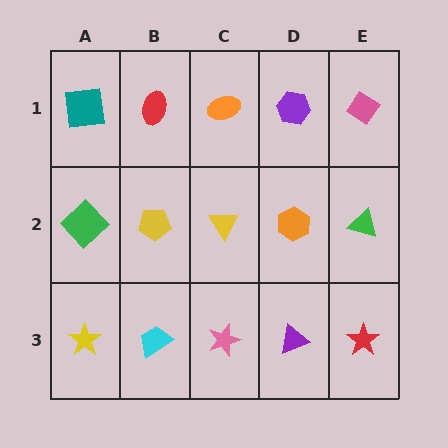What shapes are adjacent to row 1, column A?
A green diamond (row 2, column A), a red ellipse (row 1, column B).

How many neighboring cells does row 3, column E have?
2.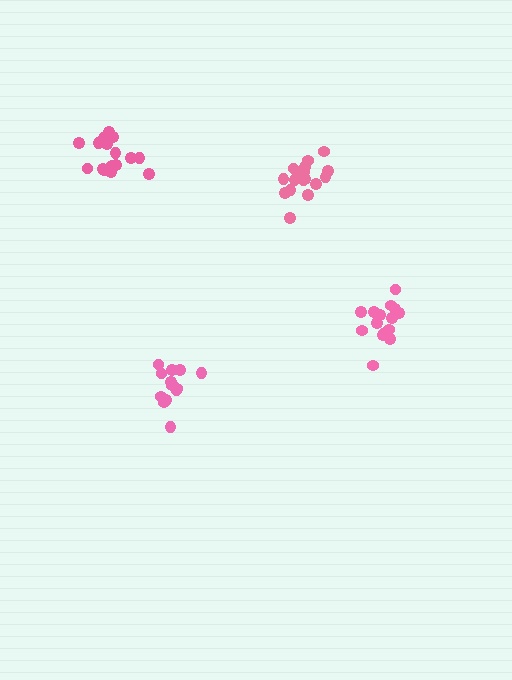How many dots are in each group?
Group 1: 17 dots, Group 2: 14 dots, Group 3: 16 dots, Group 4: 15 dots (62 total).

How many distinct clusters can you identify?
There are 4 distinct clusters.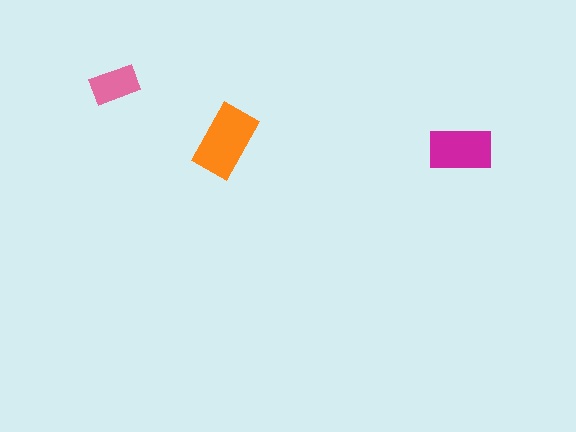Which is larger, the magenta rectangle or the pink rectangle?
The magenta one.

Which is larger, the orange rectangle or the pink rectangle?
The orange one.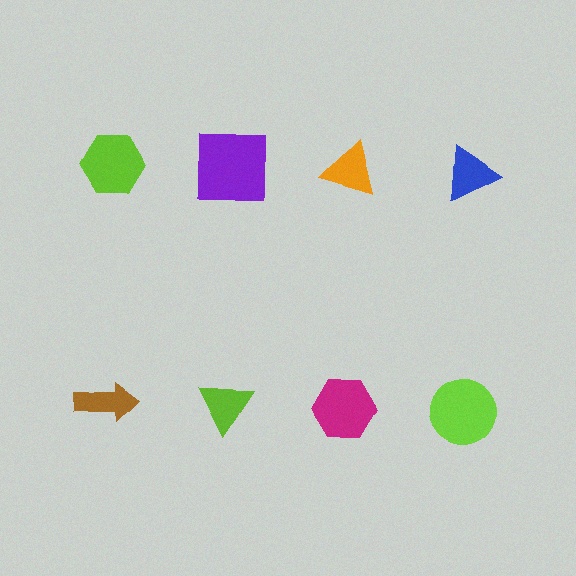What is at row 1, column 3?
An orange triangle.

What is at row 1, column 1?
A lime hexagon.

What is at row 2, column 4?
A lime circle.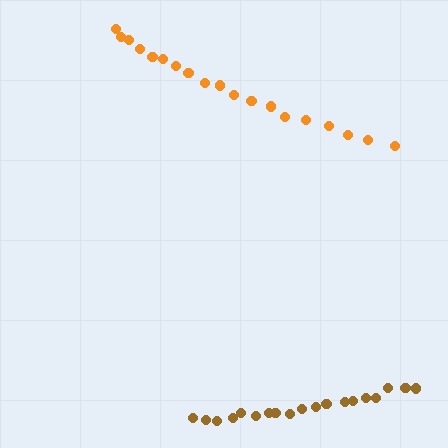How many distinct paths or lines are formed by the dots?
There are 2 distinct paths.